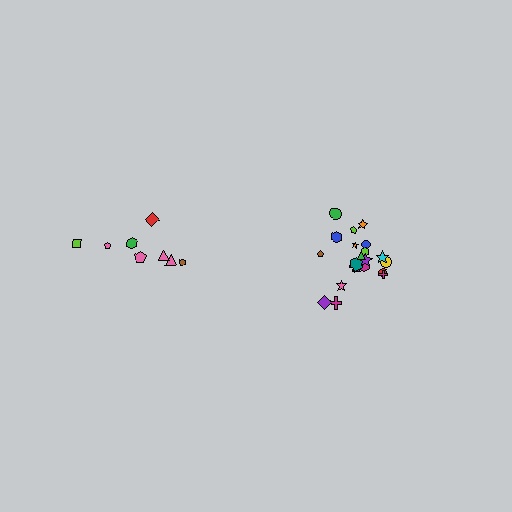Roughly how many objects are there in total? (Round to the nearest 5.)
Roughly 30 objects in total.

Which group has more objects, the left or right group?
The right group.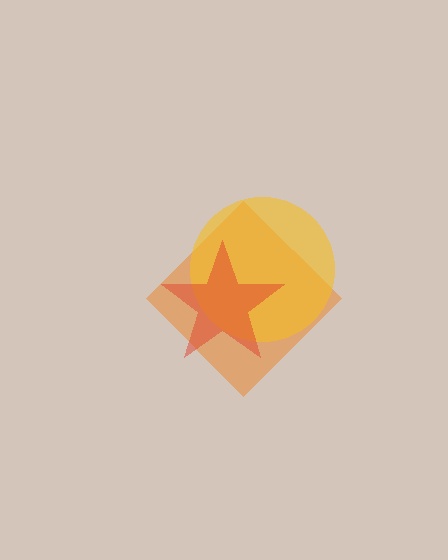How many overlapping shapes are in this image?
There are 3 overlapping shapes in the image.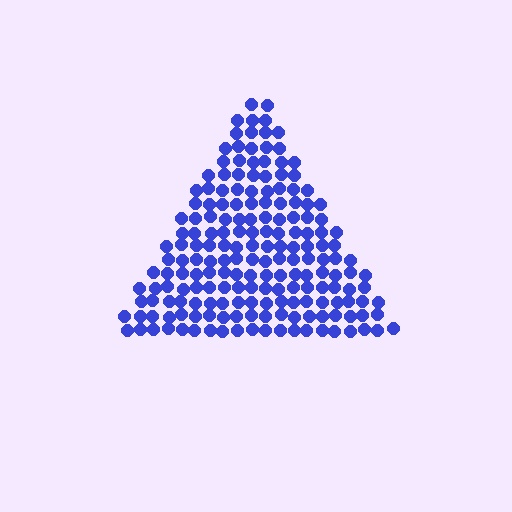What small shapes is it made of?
It is made of small circles.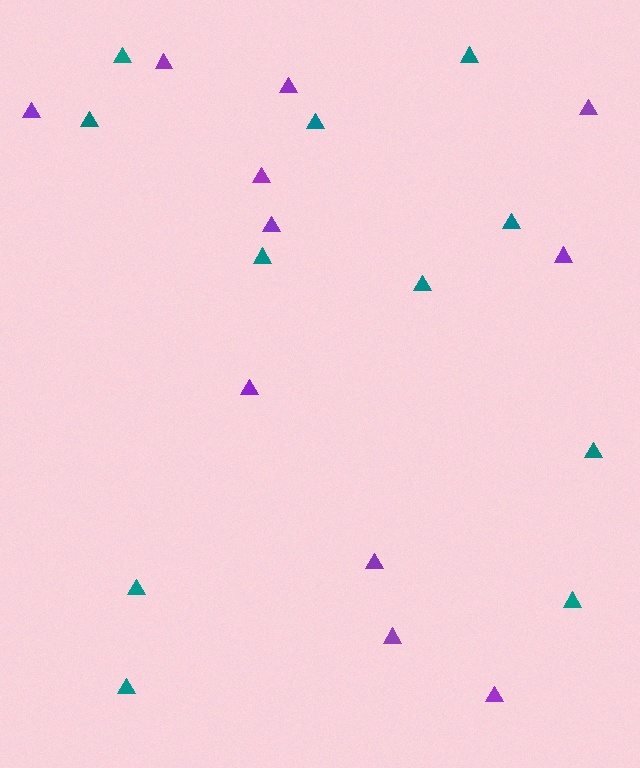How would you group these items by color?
There are 2 groups: one group of teal triangles (11) and one group of purple triangles (11).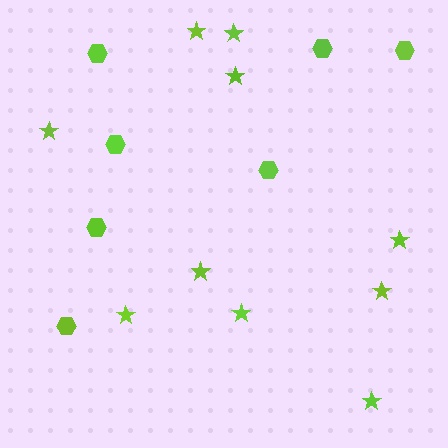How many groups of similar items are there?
There are 2 groups: one group of stars (10) and one group of hexagons (7).